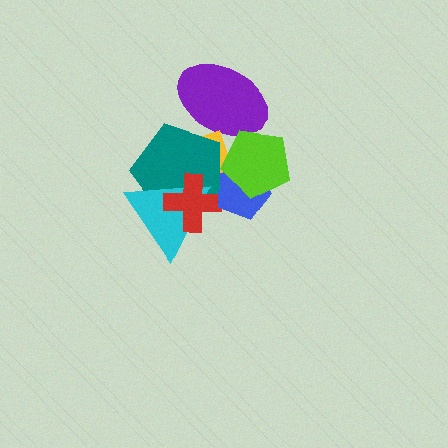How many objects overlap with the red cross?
4 objects overlap with the red cross.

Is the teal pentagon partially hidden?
Yes, it is partially covered by another shape.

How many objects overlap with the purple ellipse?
3 objects overlap with the purple ellipse.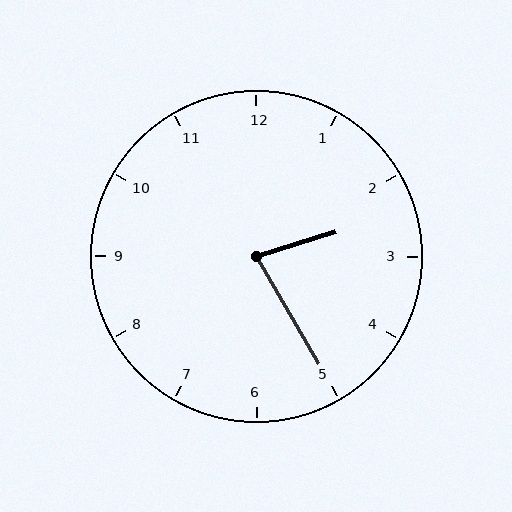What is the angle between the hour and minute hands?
Approximately 78 degrees.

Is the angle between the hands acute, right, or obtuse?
It is acute.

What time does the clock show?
2:25.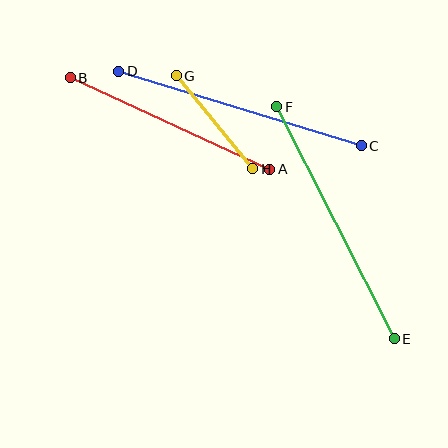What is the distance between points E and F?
The distance is approximately 260 pixels.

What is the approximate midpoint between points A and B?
The midpoint is at approximately (170, 123) pixels.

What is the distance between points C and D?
The distance is approximately 254 pixels.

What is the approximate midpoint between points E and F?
The midpoint is at approximately (336, 223) pixels.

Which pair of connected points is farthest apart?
Points E and F are farthest apart.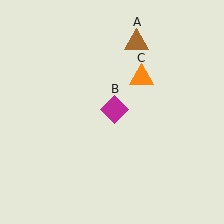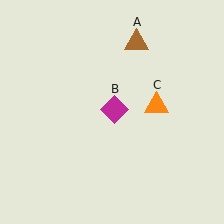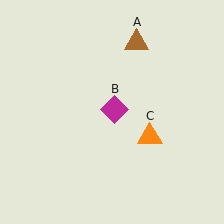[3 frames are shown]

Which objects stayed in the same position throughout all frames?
Brown triangle (object A) and magenta diamond (object B) remained stationary.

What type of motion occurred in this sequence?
The orange triangle (object C) rotated clockwise around the center of the scene.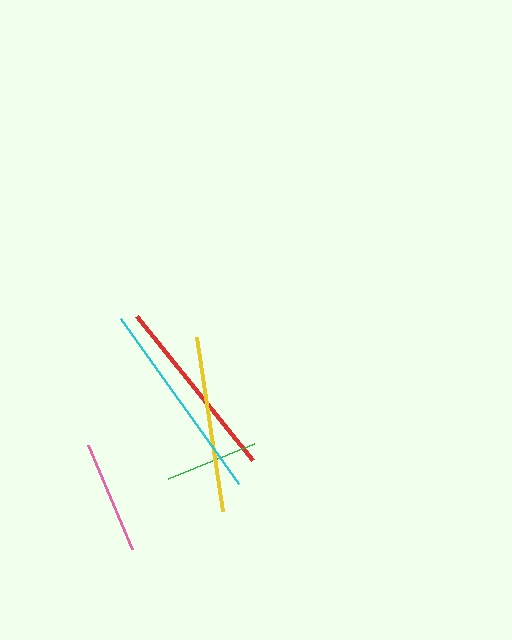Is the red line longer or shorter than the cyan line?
The cyan line is longer than the red line.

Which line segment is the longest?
The cyan line is the longest at approximately 203 pixels.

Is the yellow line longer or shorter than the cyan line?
The cyan line is longer than the yellow line.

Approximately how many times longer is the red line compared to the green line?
The red line is approximately 2.0 times the length of the green line.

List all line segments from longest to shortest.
From longest to shortest: cyan, red, yellow, pink, green.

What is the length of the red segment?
The red segment is approximately 185 pixels long.